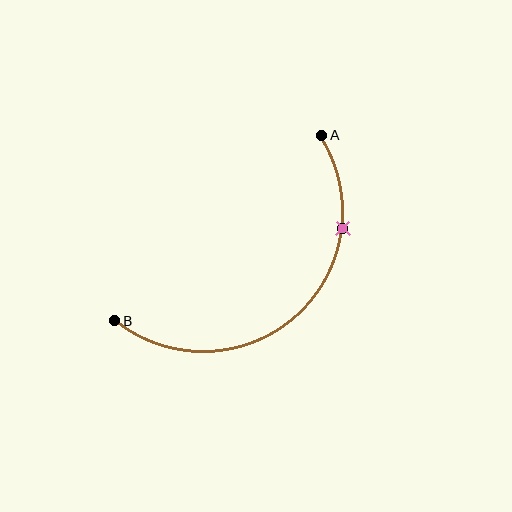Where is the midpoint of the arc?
The arc midpoint is the point on the curve farthest from the straight line joining A and B. It sits below and to the right of that line.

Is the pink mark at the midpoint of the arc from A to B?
No. The pink mark lies on the arc but is closer to endpoint A. The arc midpoint would be at the point on the curve equidistant along the arc from both A and B.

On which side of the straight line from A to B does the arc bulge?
The arc bulges below and to the right of the straight line connecting A and B.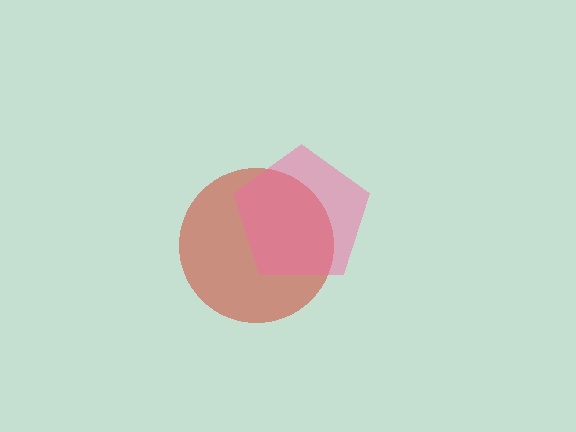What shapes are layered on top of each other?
The layered shapes are: a red circle, a pink pentagon.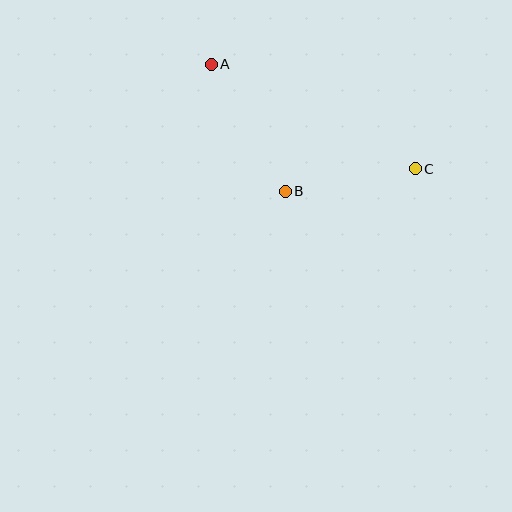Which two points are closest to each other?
Points B and C are closest to each other.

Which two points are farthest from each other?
Points A and C are farthest from each other.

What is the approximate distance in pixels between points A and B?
The distance between A and B is approximately 147 pixels.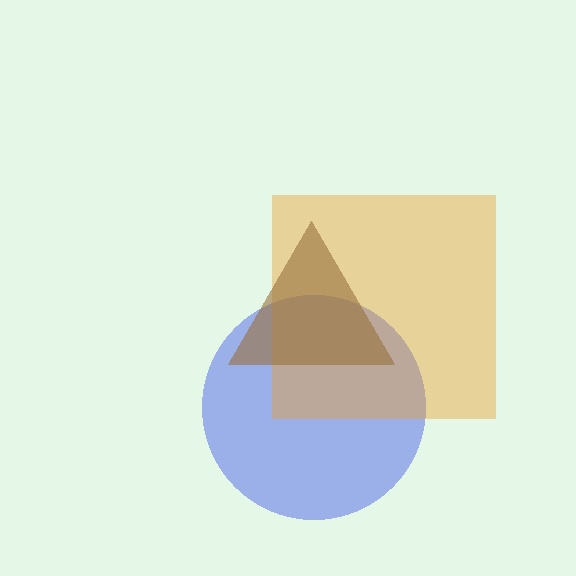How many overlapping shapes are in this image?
There are 3 overlapping shapes in the image.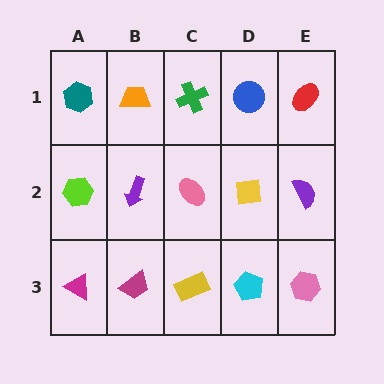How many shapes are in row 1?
5 shapes.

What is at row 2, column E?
A purple semicircle.